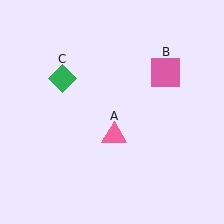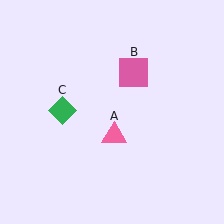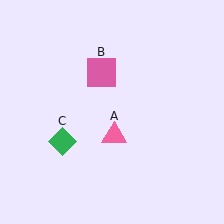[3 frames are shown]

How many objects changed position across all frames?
2 objects changed position: pink square (object B), green diamond (object C).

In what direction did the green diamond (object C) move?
The green diamond (object C) moved down.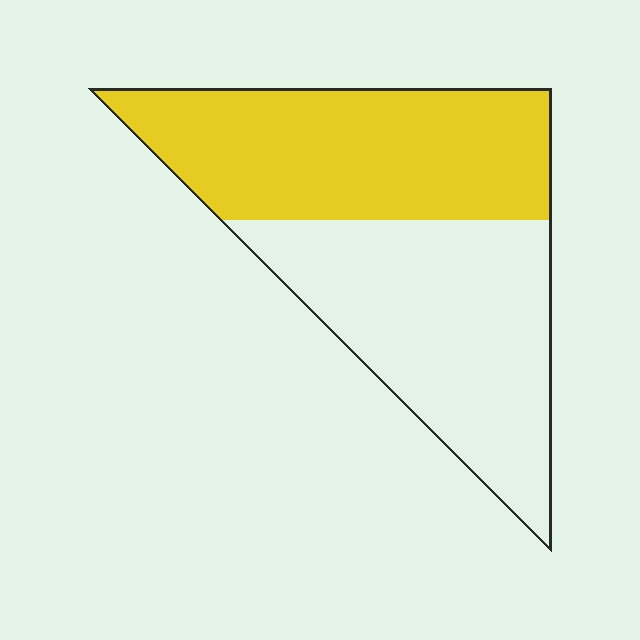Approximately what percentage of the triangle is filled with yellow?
Approximately 50%.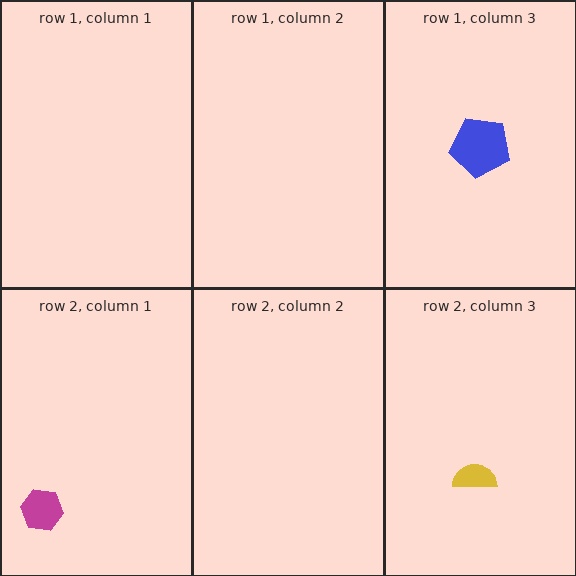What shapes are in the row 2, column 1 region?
The magenta hexagon.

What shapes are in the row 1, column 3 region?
The blue pentagon.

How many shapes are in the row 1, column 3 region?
1.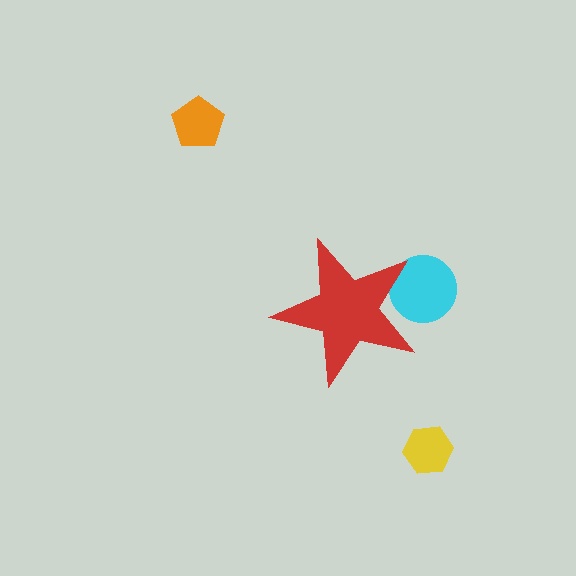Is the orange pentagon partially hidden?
No, the orange pentagon is fully visible.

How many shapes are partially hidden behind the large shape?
1 shape is partially hidden.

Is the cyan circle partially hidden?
Yes, the cyan circle is partially hidden behind the red star.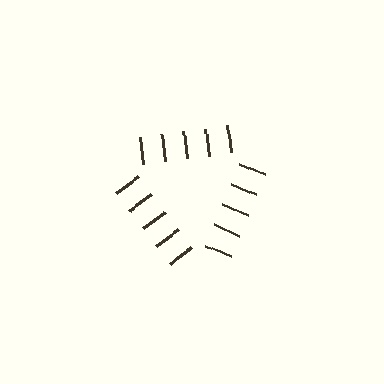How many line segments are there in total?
15 — 5 along each of the 3 edges.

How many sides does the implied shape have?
3 sides — the line-ends trace a triangle.